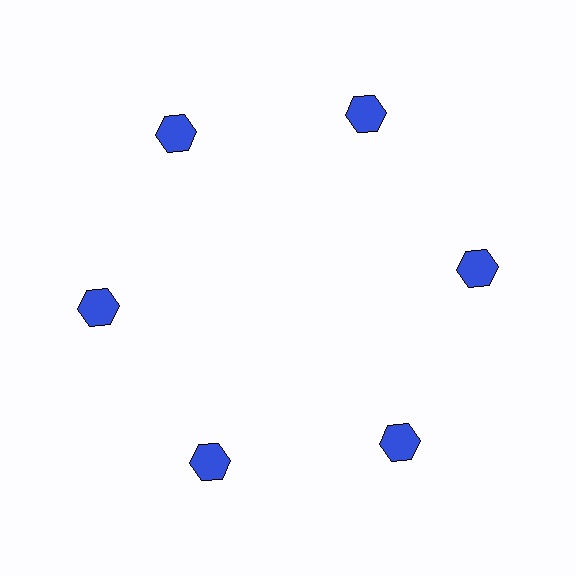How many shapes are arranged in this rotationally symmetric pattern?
There are 6 shapes, arranged in 6 groups of 1.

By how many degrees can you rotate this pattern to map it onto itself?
The pattern maps onto itself every 60 degrees of rotation.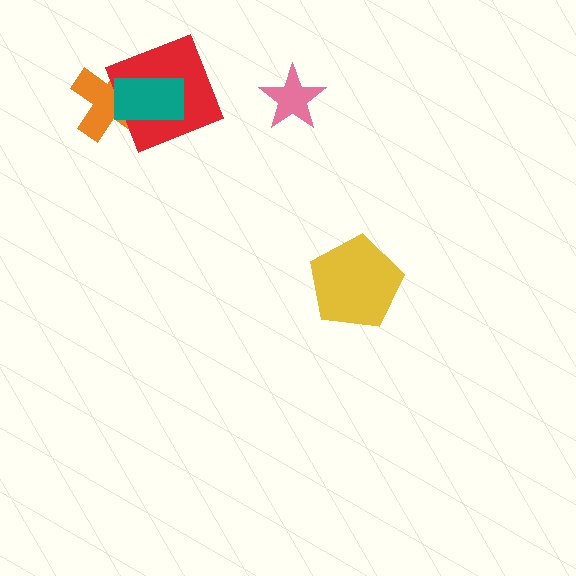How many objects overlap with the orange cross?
2 objects overlap with the orange cross.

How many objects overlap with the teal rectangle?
2 objects overlap with the teal rectangle.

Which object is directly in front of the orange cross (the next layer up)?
The red square is directly in front of the orange cross.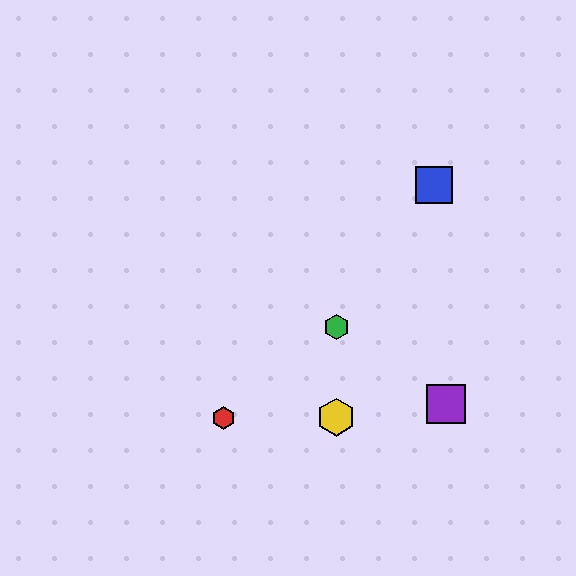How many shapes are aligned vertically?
2 shapes (the green hexagon, the yellow hexagon) are aligned vertically.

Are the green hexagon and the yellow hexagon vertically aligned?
Yes, both are at x≈336.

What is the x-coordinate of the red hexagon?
The red hexagon is at x≈224.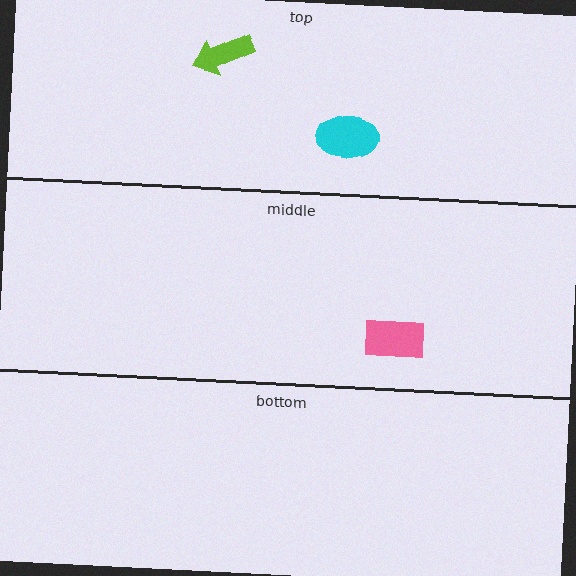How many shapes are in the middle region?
1.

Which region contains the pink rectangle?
The middle region.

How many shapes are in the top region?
2.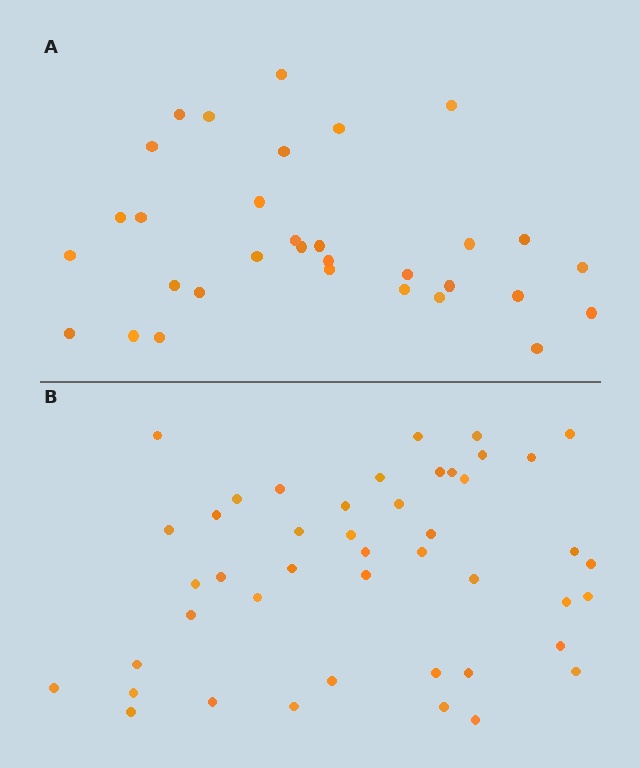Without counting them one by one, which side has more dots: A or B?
Region B (the bottom region) has more dots.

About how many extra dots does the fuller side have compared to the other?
Region B has approximately 15 more dots than region A.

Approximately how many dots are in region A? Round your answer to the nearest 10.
About 30 dots. (The exact count is 32, which rounds to 30.)